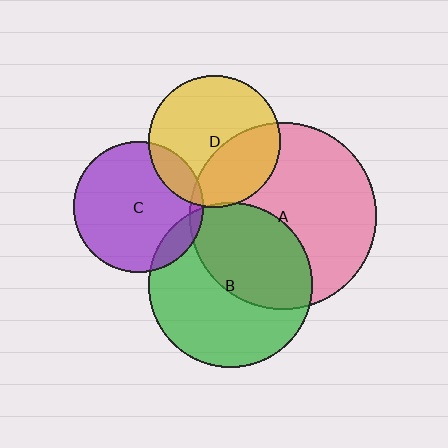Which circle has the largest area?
Circle A (pink).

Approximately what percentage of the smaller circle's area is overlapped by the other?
Approximately 10%.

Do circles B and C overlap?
Yes.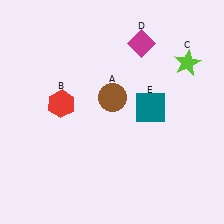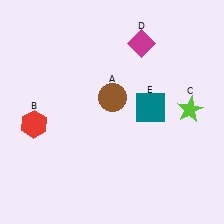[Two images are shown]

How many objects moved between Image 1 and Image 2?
2 objects moved between the two images.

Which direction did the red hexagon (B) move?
The red hexagon (B) moved left.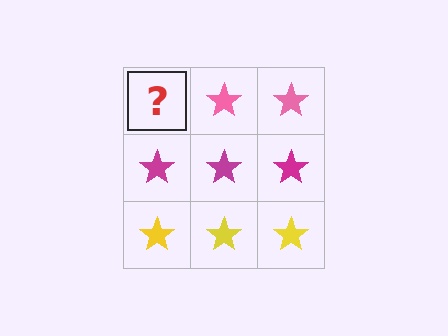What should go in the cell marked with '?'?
The missing cell should contain a pink star.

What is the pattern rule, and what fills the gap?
The rule is that each row has a consistent color. The gap should be filled with a pink star.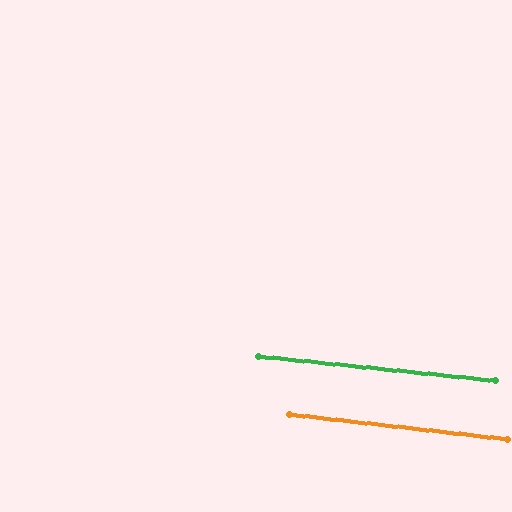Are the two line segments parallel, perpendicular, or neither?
Parallel — their directions differ by only 0.7°.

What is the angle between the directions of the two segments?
Approximately 1 degree.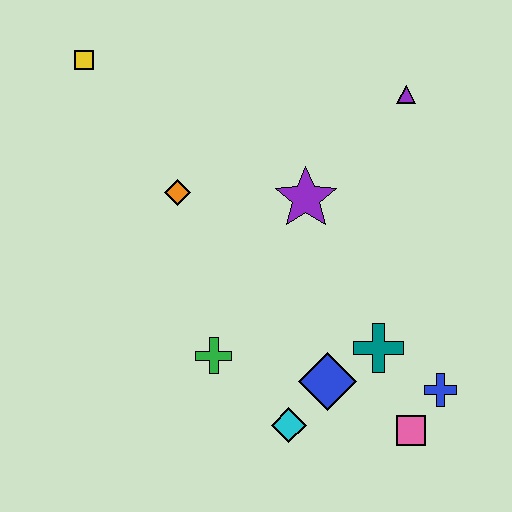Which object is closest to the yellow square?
The orange diamond is closest to the yellow square.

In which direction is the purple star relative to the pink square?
The purple star is above the pink square.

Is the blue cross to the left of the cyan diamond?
No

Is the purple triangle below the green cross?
No